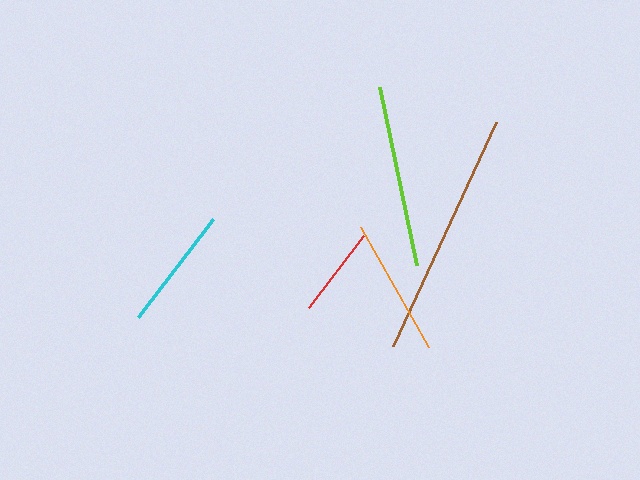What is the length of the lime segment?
The lime segment is approximately 182 pixels long.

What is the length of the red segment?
The red segment is approximately 91 pixels long.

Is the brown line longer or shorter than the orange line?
The brown line is longer than the orange line.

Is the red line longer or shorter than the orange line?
The orange line is longer than the red line.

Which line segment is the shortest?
The red line is the shortest at approximately 91 pixels.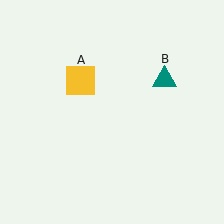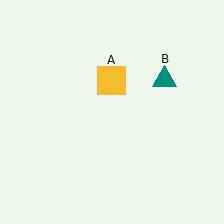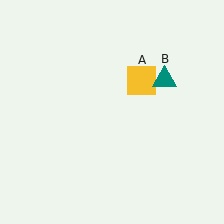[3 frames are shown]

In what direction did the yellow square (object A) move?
The yellow square (object A) moved right.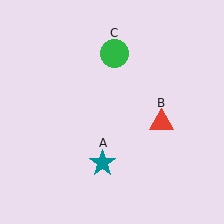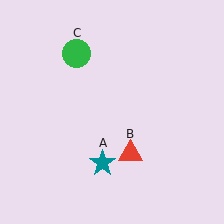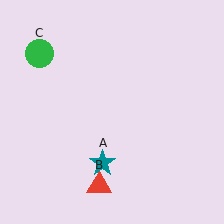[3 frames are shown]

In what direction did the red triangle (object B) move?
The red triangle (object B) moved down and to the left.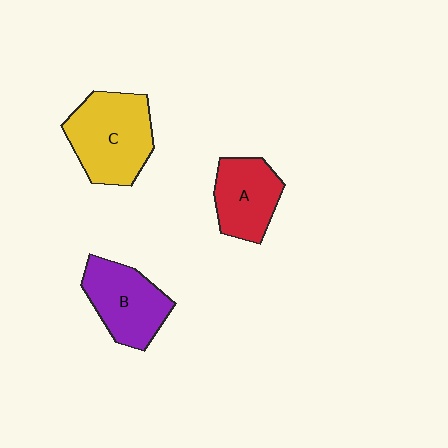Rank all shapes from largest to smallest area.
From largest to smallest: C (yellow), B (purple), A (red).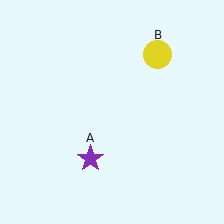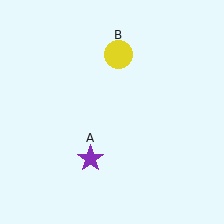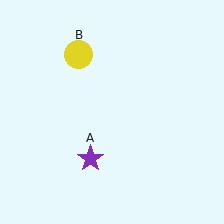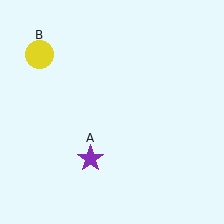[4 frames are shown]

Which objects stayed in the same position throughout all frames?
Purple star (object A) remained stationary.